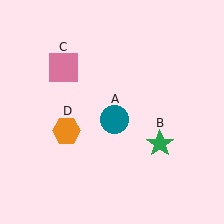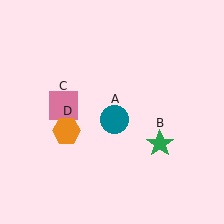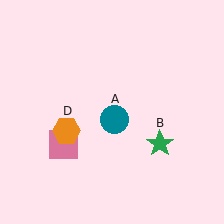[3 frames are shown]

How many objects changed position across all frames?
1 object changed position: pink square (object C).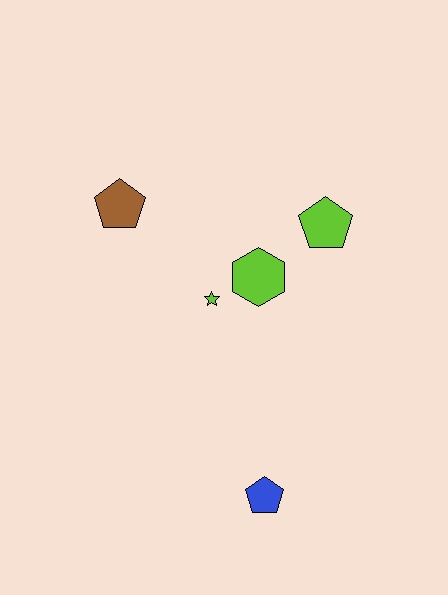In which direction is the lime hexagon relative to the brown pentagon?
The lime hexagon is to the right of the brown pentagon.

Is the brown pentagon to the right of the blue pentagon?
No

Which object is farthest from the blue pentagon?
The brown pentagon is farthest from the blue pentagon.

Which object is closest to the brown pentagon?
The lime star is closest to the brown pentagon.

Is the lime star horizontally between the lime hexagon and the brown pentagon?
Yes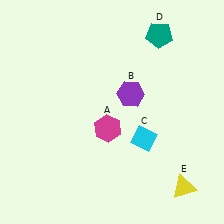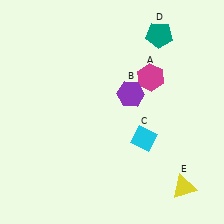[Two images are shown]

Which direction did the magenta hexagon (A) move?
The magenta hexagon (A) moved up.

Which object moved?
The magenta hexagon (A) moved up.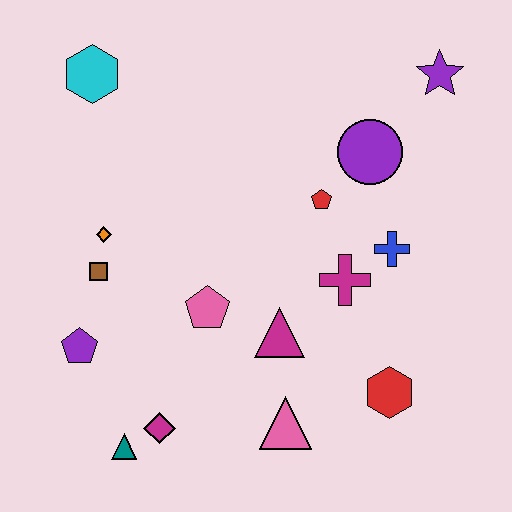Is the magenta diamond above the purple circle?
No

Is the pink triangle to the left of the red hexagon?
Yes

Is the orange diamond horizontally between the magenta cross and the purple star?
No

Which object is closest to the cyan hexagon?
The orange diamond is closest to the cyan hexagon.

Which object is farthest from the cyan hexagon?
The red hexagon is farthest from the cyan hexagon.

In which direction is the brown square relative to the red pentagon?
The brown square is to the left of the red pentagon.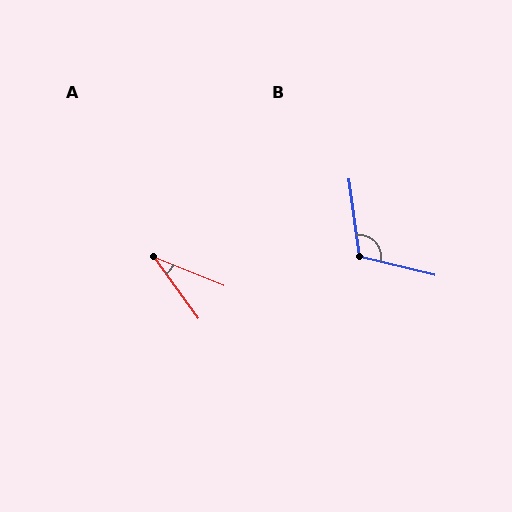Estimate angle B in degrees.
Approximately 111 degrees.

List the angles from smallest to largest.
A (32°), B (111°).